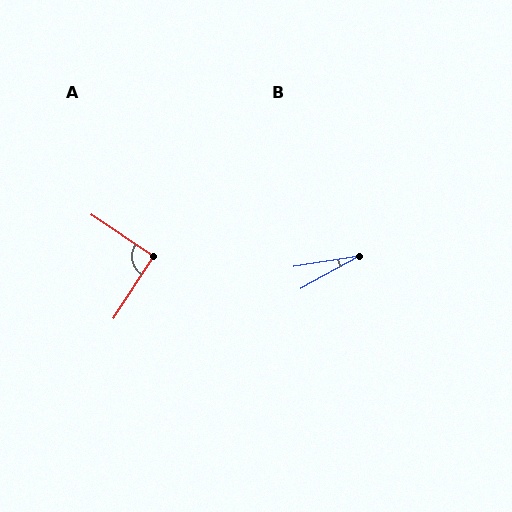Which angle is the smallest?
B, at approximately 20 degrees.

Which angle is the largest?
A, at approximately 91 degrees.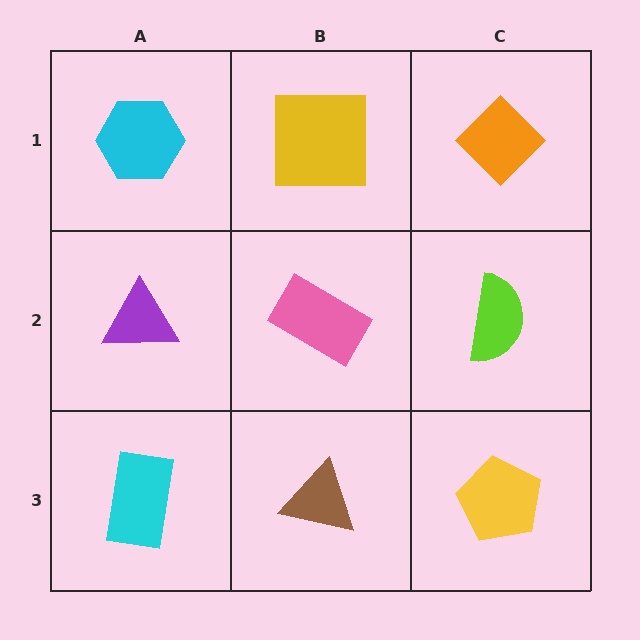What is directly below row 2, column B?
A brown triangle.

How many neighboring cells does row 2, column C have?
3.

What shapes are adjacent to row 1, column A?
A purple triangle (row 2, column A), a yellow square (row 1, column B).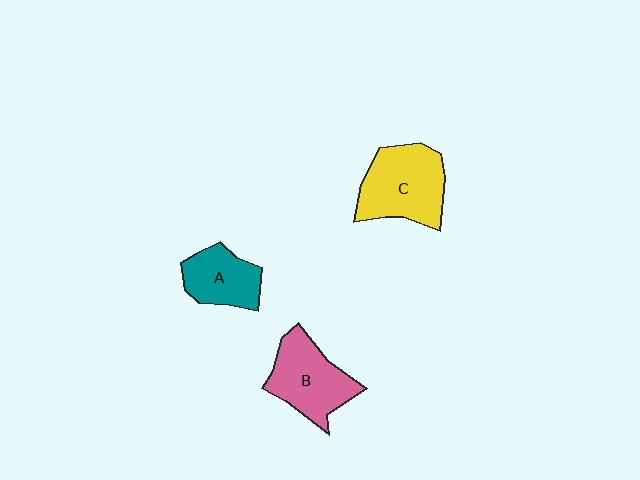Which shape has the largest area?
Shape C (yellow).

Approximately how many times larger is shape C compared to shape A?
Approximately 1.5 times.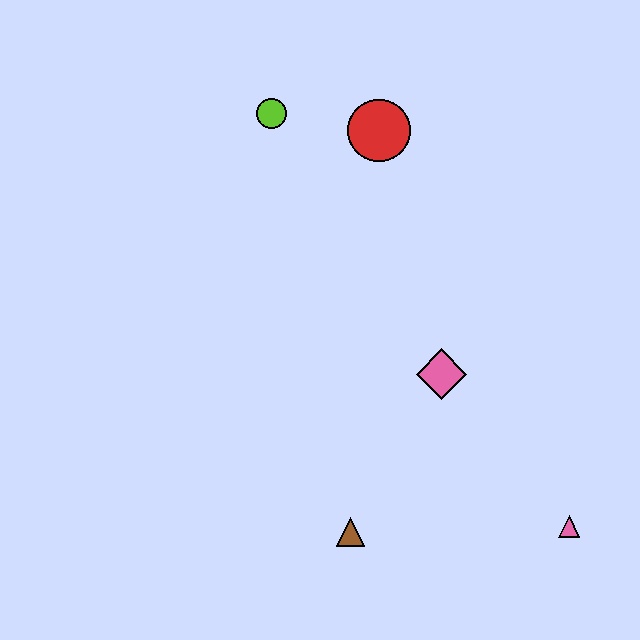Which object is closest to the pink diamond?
The brown triangle is closest to the pink diamond.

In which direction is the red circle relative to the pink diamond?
The red circle is above the pink diamond.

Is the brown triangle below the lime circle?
Yes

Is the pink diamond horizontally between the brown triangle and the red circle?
No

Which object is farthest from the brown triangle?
The lime circle is farthest from the brown triangle.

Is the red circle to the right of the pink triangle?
No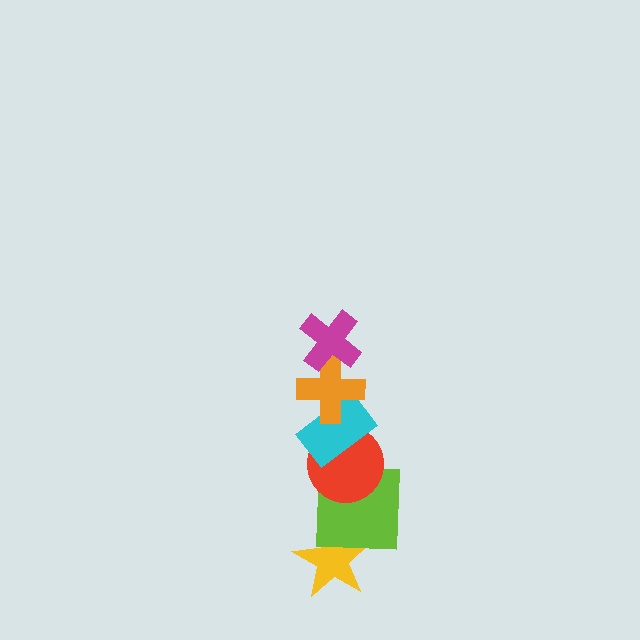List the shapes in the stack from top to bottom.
From top to bottom: the magenta cross, the orange cross, the cyan rectangle, the red circle, the lime square, the yellow star.